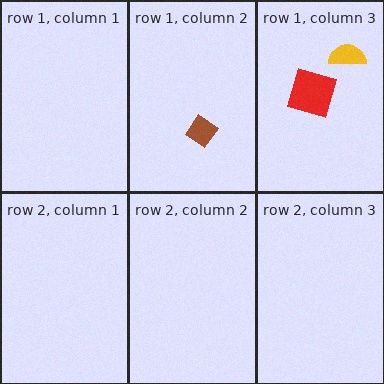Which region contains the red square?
The row 1, column 3 region.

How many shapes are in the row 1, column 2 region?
1.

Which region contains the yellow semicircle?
The row 1, column 3 region.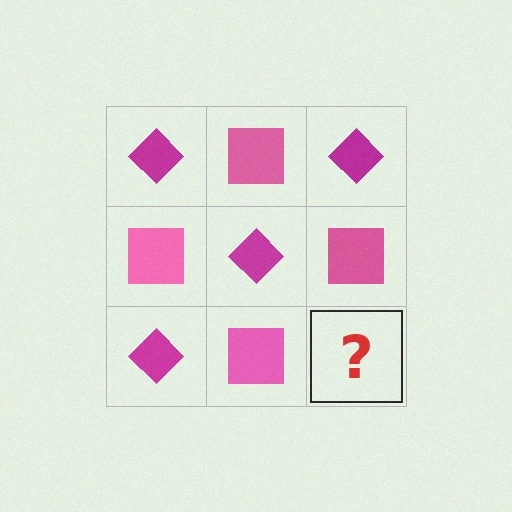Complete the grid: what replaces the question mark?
The question mark should be replaced with a magenta diamond.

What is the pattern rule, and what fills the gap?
The rule is that it alternates magenta diamond and pink square in a checkerboard pattern. The gap should be filled with a magenta diamond.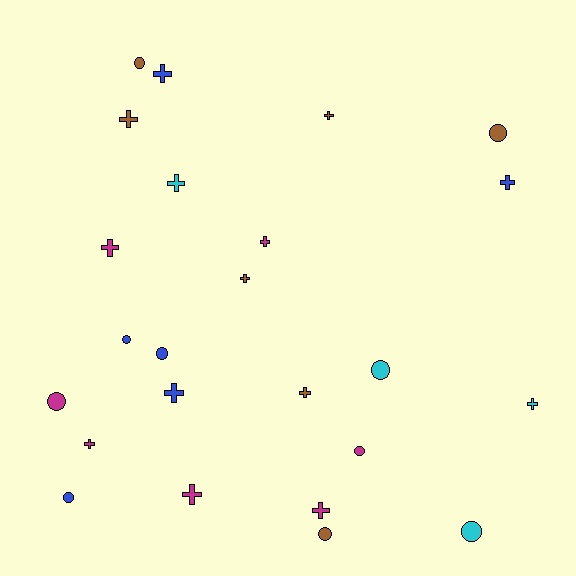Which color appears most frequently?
Brown, with 7 objects.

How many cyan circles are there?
There are 2 cyan circles.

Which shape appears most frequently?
Cross, with 14 objects.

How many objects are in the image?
There are 24 objects.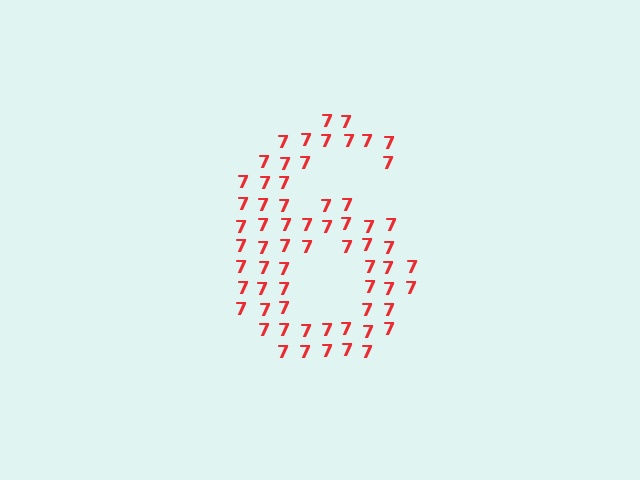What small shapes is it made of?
It is made of small digit 7's.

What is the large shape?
The large shape is the digit 6.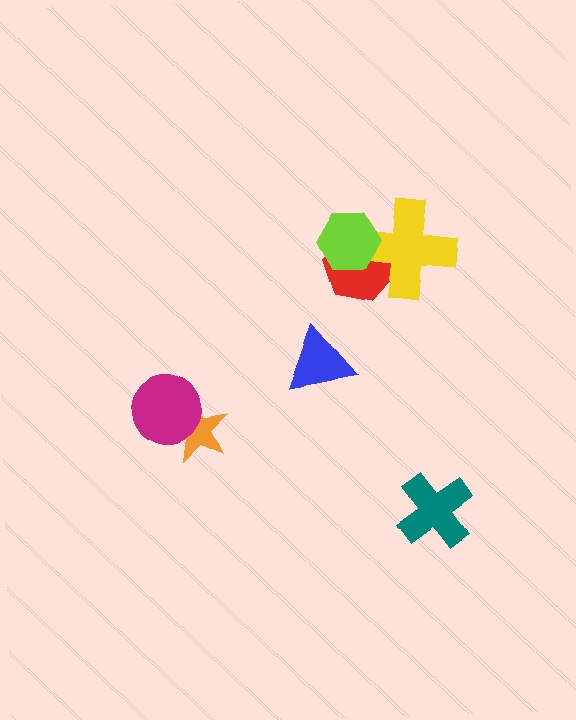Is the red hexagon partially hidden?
Yes, it is partially covered by another shape.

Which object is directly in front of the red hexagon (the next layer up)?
The yellow cross is directly in front of the red hexagon.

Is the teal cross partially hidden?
No, no other shape covers it.